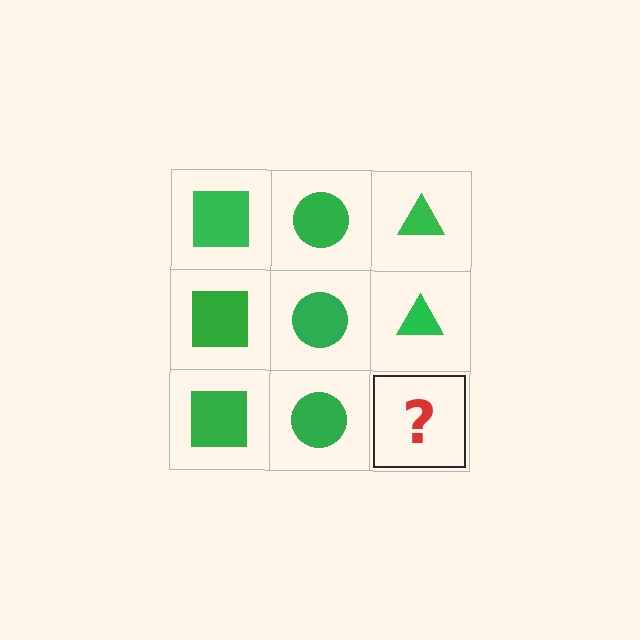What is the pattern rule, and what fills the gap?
The rule is that each column has a consistent shape. The gap should be filled with a green triangle.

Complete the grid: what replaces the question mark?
The question mark should be replaced with a green triangle.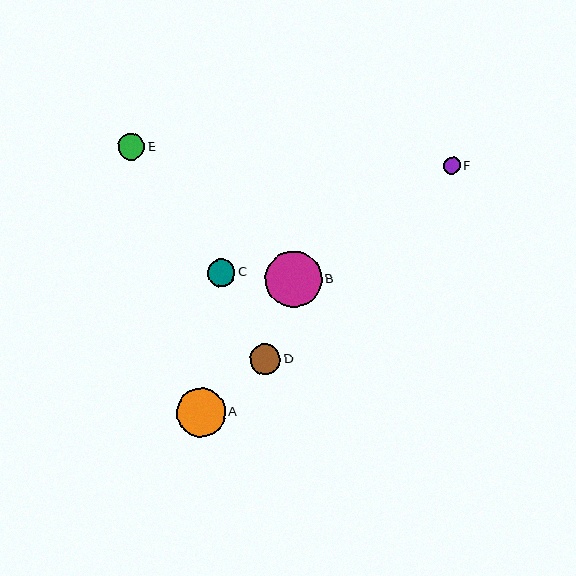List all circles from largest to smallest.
From largest to smallest: B, A, D, C, E, F.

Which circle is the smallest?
Circle F is the smallest with a size of approximately 17 pixels.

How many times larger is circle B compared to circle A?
Circle B is approximately 1.2 times the size of circle A.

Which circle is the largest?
Circle B is the largest with a size of approximately 57 pixels.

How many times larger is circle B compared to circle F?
Circle B is approximately 3.3 times the size of circle F.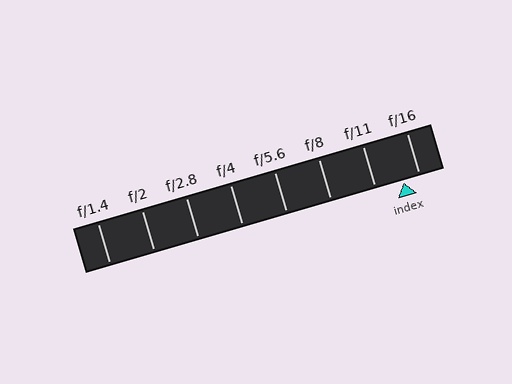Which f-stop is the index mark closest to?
The index mark is closest to f/16.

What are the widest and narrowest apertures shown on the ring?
The widest aperture shown is f/1.4 and the narrowest is f/16.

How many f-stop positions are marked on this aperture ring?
There are 8 f-stop positions marked.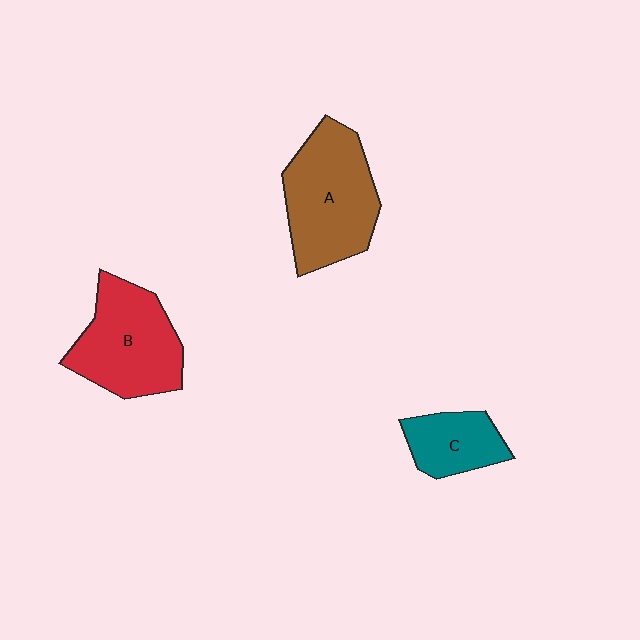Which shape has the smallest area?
Shape C (teal).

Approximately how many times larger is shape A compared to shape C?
Approximately 2.0 times.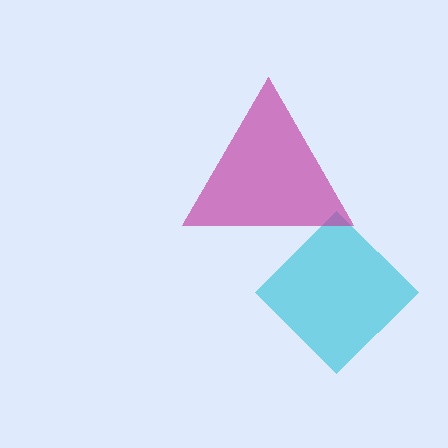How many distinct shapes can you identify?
There are 2 distinct shapes: a cyan diamond, a magenta triangle.